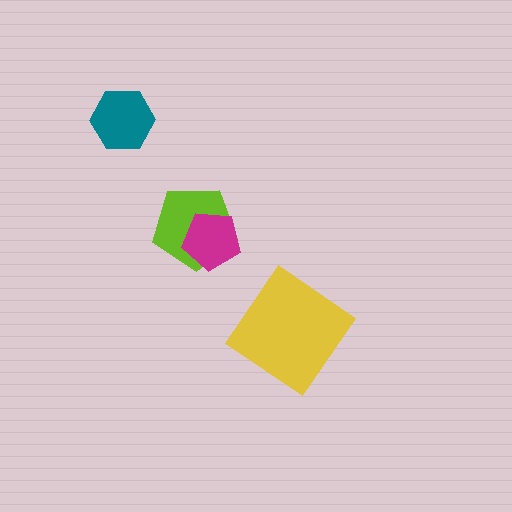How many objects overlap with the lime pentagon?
1 object overlaps with the lime pentagon.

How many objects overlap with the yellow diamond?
0 objects overlap with the yellow diamond.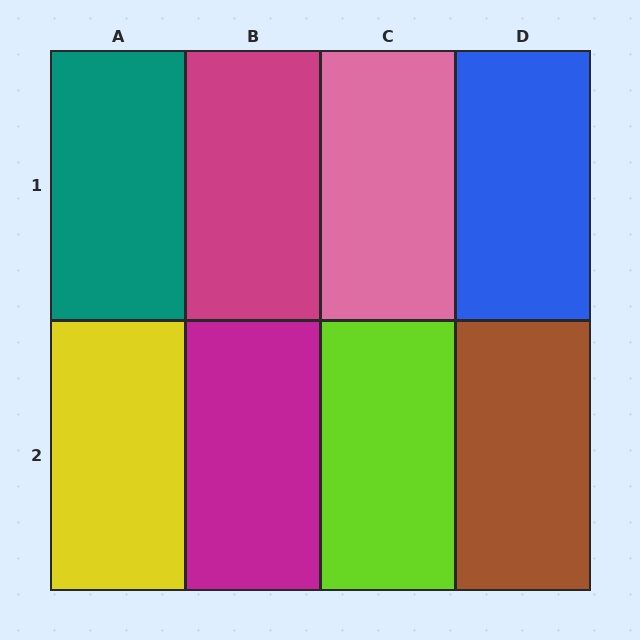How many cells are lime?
1 cell is lime.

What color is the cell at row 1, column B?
Magenta.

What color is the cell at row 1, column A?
Teal.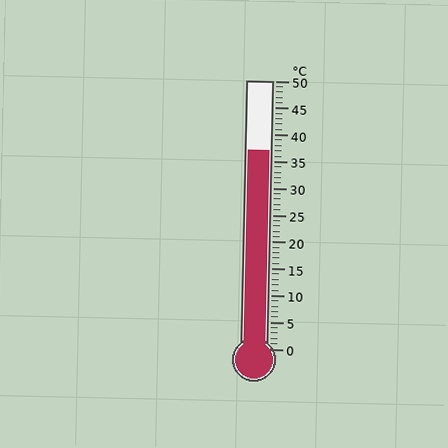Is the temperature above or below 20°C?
The temperature is above 20°C.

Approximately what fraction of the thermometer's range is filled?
The thermometer is filled to approximately 75% of its range.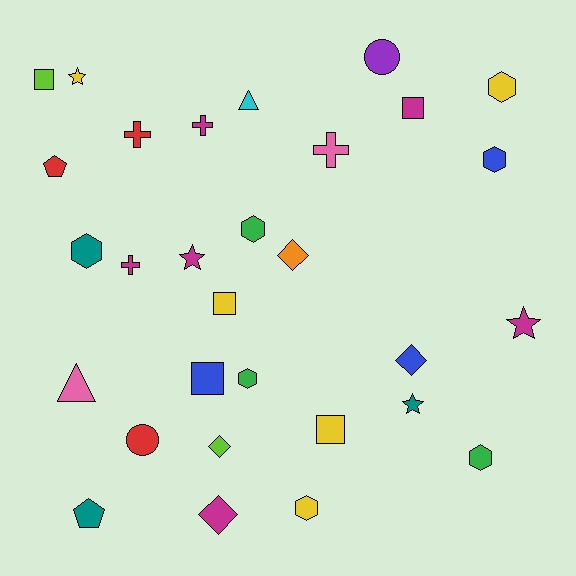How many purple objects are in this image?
There is 1 purple object.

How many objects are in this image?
There are 30 objects.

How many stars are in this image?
There are 4 stars.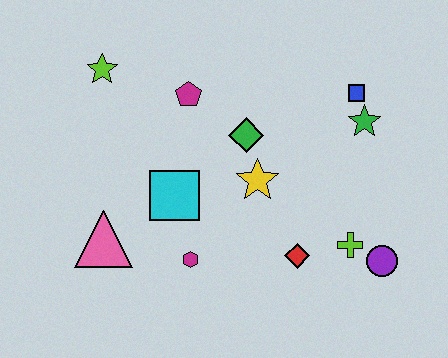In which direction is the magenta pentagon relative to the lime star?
The magenta pentagon is to the right of the lime star.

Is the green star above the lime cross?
Yes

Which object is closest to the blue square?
The green star is closest to the blue square.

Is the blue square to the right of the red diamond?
Yes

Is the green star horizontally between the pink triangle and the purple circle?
Yes